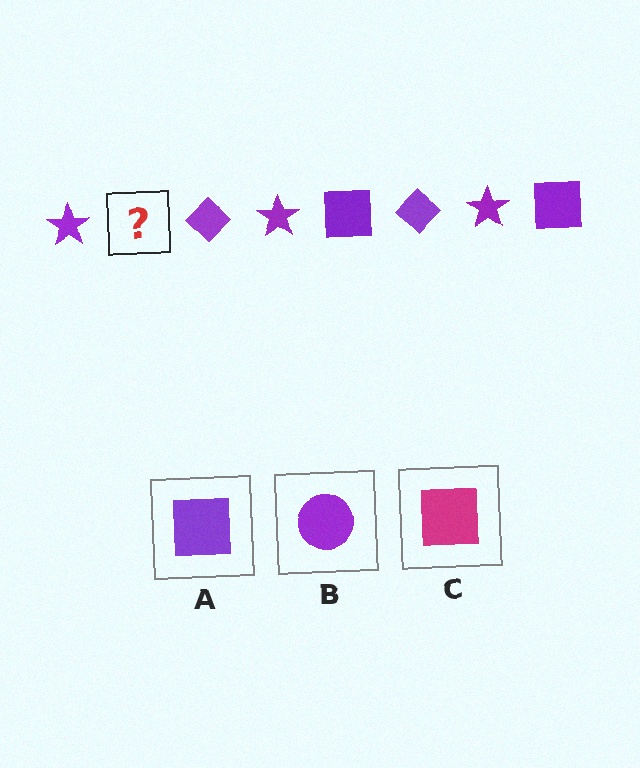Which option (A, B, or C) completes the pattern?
A.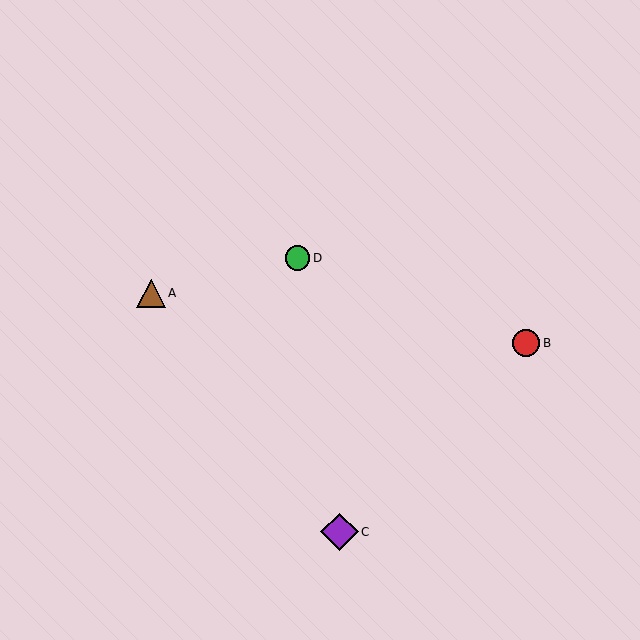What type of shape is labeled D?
Shape D is a green circle.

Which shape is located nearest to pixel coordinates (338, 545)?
The purple diamond (labeled C) at (339, 532) is nearest to that location.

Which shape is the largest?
The purple diamond (labeled C) is the largest.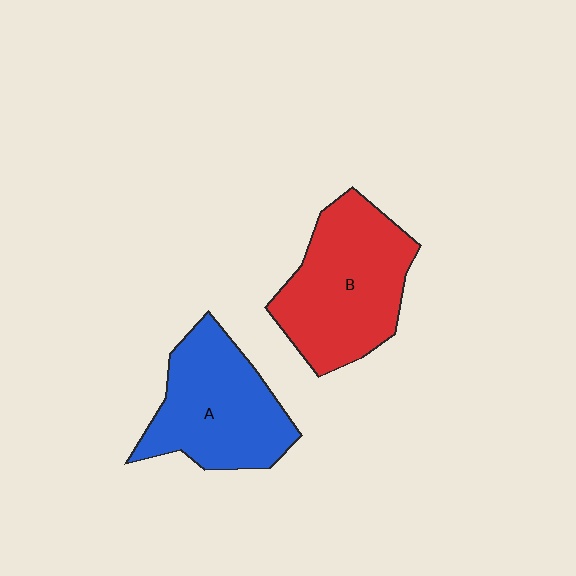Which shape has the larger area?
Shape B (red).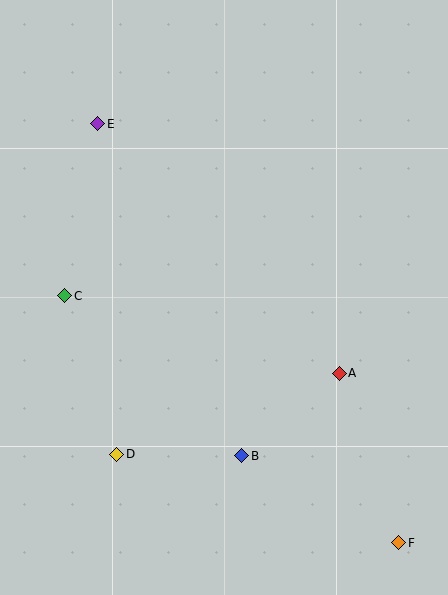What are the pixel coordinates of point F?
Point F is at (399, 543).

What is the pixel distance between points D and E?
The distance between D and E is 331 pixels.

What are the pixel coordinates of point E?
Point E is at (98, 124).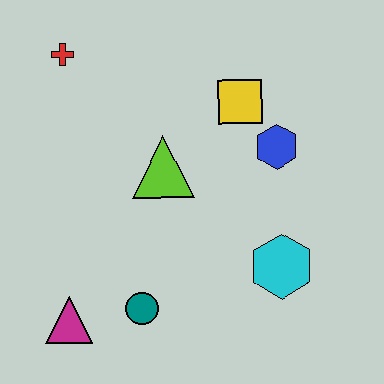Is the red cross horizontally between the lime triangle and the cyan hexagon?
No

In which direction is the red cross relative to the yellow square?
The red cross is to the left of the yellow square.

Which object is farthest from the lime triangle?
The magenta triangle is farthest from the lime triangle.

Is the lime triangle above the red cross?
No